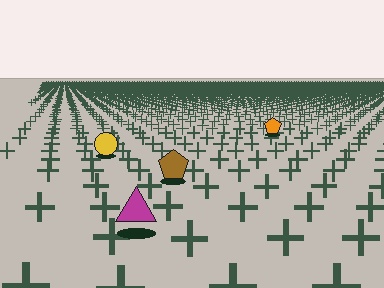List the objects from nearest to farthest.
From nearest to farthest: the magenta triangle, the brown pentagon, the yellow circle, the orange pentagon.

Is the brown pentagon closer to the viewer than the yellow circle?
Yes. The brown pentagon is closer — you can tell from the texture gradient: the ground texture is coarser near it.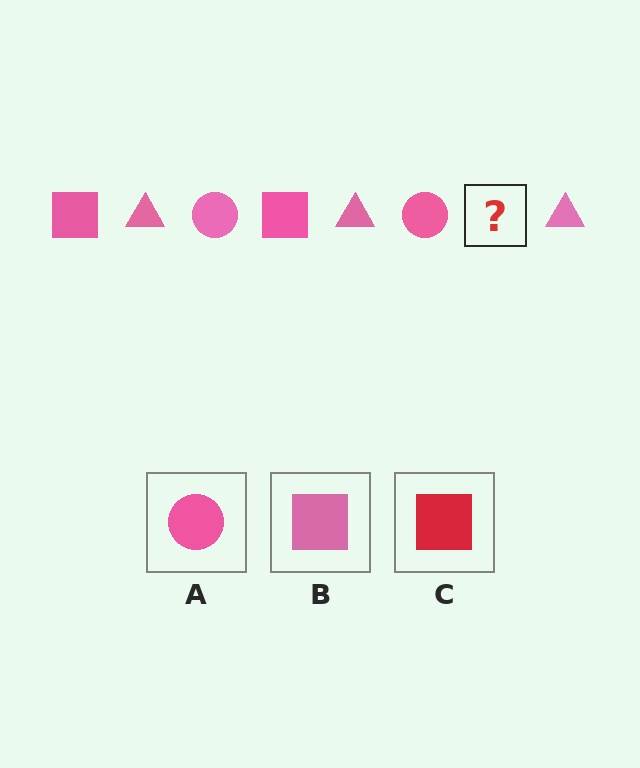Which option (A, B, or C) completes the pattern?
B.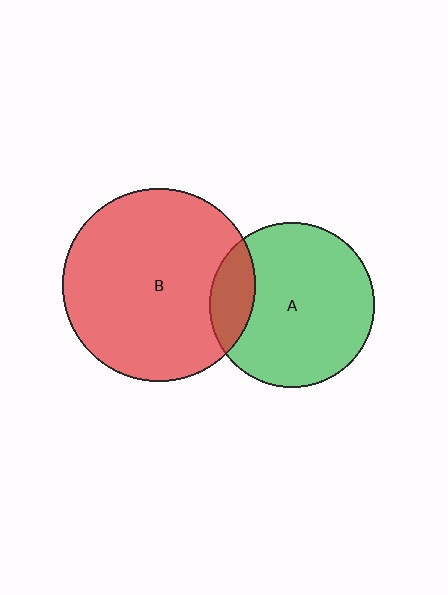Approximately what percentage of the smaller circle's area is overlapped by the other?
Approximately 15%.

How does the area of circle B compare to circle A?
Approximately 1.4 times.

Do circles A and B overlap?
Yes.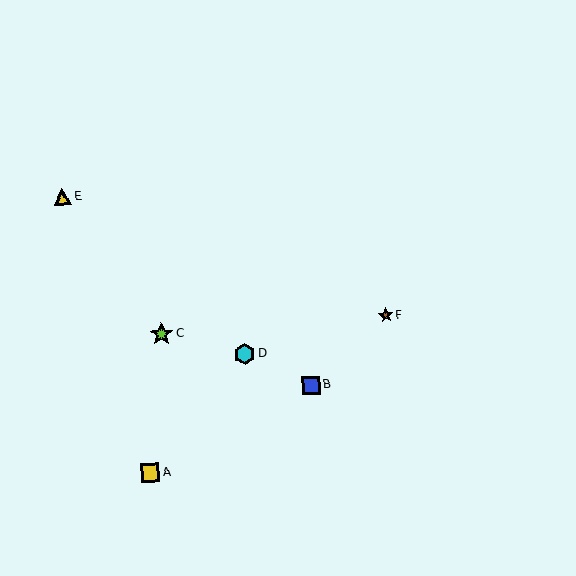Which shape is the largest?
The lime star (labeled C) is the largest.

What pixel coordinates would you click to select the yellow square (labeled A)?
Click at (150, 473) to select the yellow square A.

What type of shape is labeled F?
Shape F is a brown star.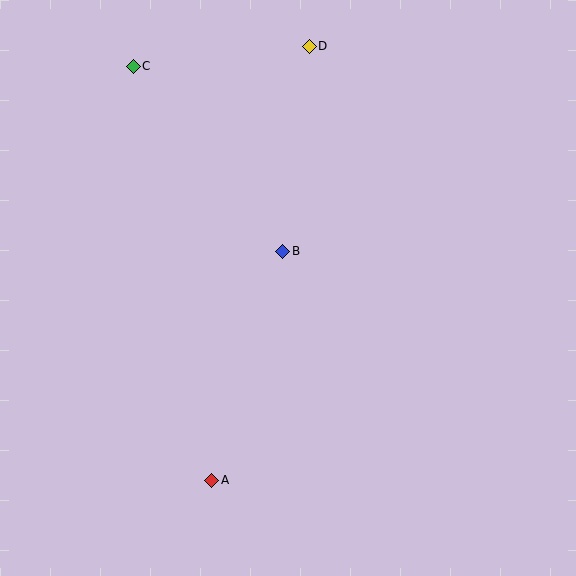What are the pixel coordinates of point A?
Point A is at (212, 480).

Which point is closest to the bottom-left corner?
Point A is closest to the bottom-left corner.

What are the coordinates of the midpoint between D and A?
The midpoint between D and A is at (260, 263).